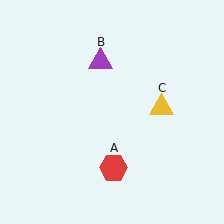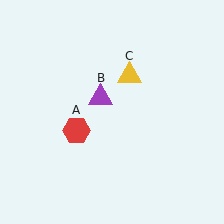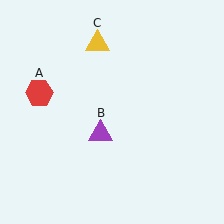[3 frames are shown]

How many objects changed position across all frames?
3 objects changed position: red hexagon (object A), purple triangle (object B), yellow triangle (object C).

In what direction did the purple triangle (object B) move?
The purple triangle (object B) moved down.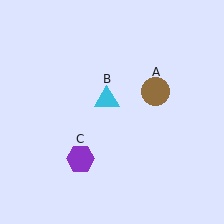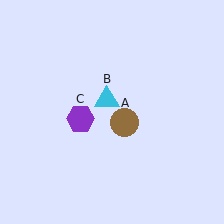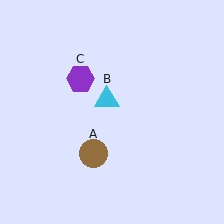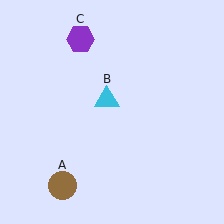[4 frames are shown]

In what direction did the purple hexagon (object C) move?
The purple hexagon (object C) moved up.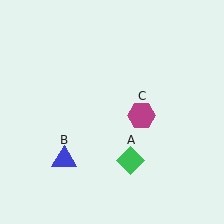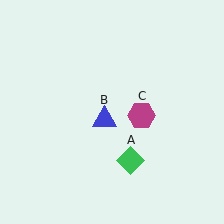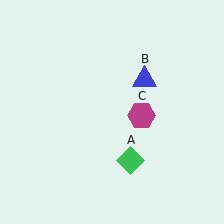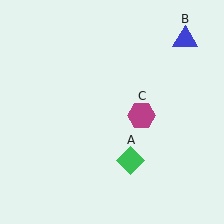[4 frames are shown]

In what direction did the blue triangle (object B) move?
The blue triangle (object B) moved up and to the right.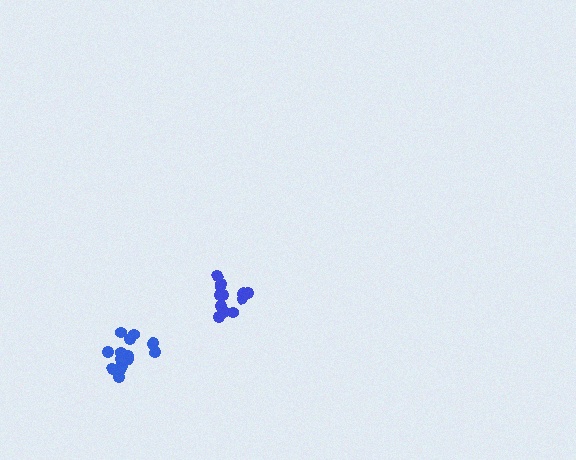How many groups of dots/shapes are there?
There are 2 groups.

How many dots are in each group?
Group 1: 15 dots, Group 2: 12 dots (27 total).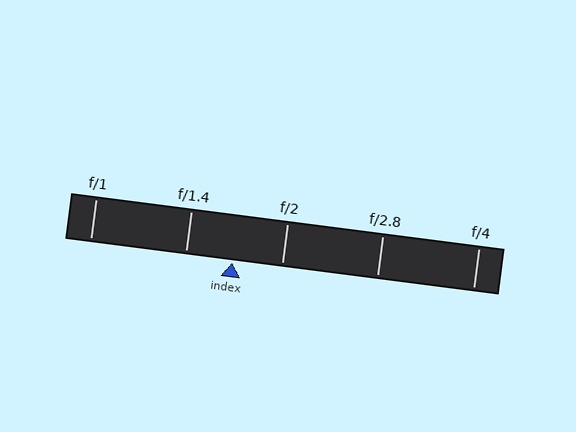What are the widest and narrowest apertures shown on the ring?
The widest aperture shown is f/1 and the narrowest is f/4.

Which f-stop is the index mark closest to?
The index mark is closest to f/1.4.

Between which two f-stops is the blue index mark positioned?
The index mark is between f/1.4 and f/2.